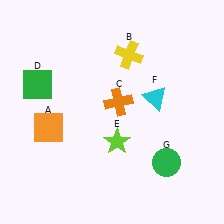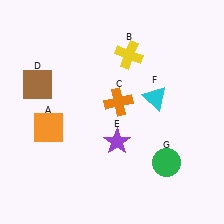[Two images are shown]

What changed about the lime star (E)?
In Image 1, E is lime. In Image 2, it changed to purple.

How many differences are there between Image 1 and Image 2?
There are 2 differences between the two images.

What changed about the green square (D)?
In Image 1, D is green. In Image 2, it changed to brown.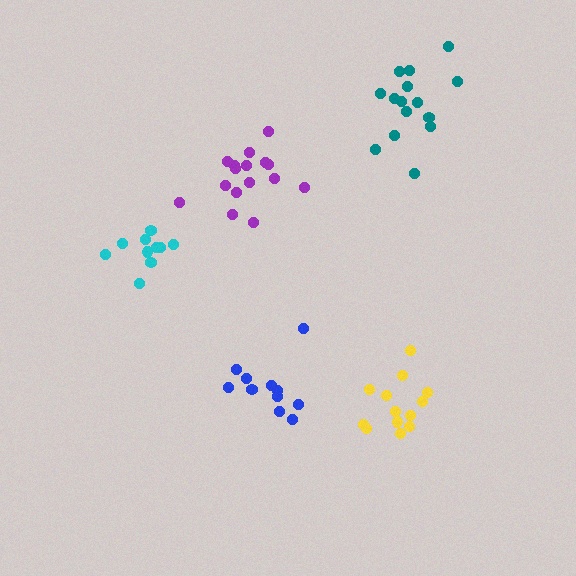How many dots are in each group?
Group 1: 10 dots, Group 2: 11 dots, Group 3: 13 dots, Group 4: 16 dots, Group 5: 15 dots (65 total).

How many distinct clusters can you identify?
There are 5 distinct clusters.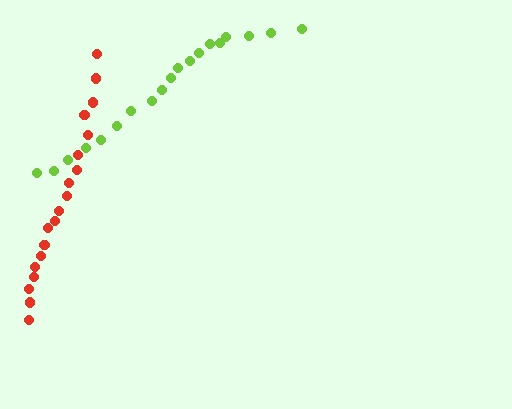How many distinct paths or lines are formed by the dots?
There are 2 distinct paths.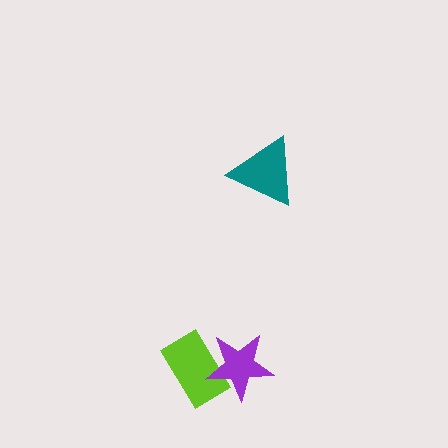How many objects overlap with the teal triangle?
0 objects overlap with the teal triangle.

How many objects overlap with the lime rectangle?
1 object overlaps with the lime rectangle.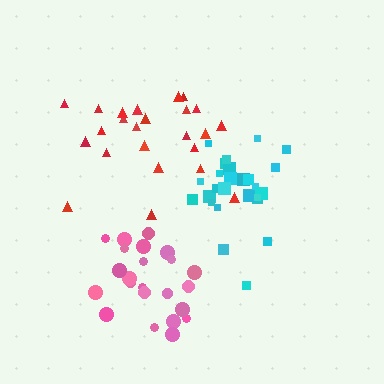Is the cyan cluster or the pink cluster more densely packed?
Cyan.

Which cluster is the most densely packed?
Cyan.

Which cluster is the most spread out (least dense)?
Red.